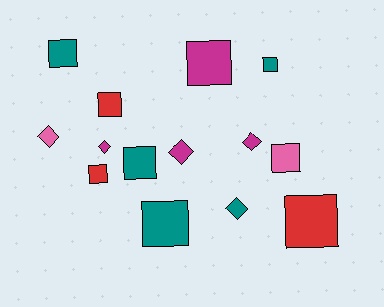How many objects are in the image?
There are 14 objects.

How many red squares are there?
There are 3 red squares.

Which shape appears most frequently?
Square, with 9 objects.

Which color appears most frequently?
Teal, with 5 objects.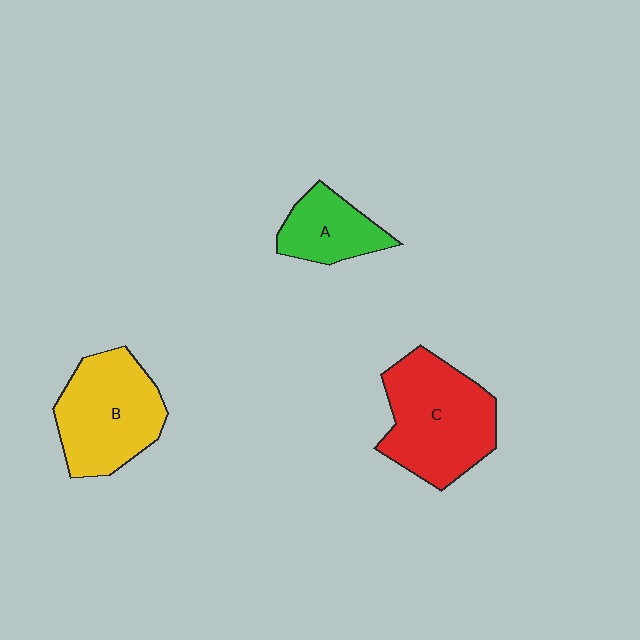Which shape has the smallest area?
Shape A (green).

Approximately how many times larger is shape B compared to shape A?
Approximately 1.8 times.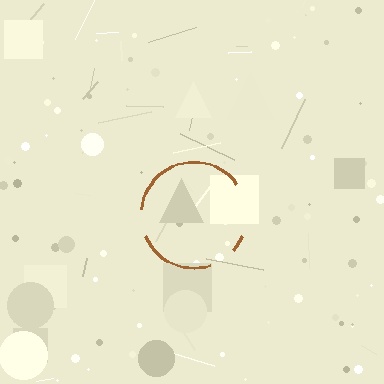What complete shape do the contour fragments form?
The contour fragments form a circle.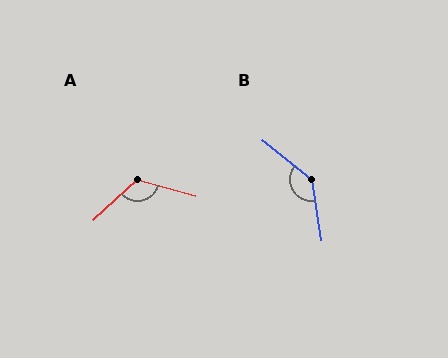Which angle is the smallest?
A, at approximately 122 degrees.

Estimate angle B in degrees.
Approximately 137 degrees.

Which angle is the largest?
B, at approximately 137 degrees.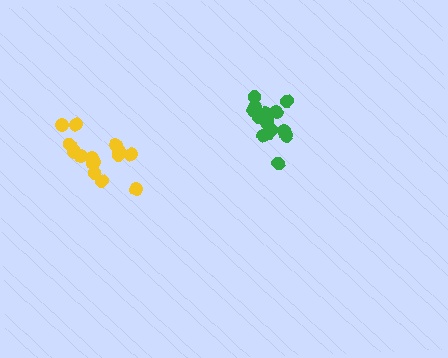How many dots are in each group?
Group 1: 16 dots, Group 2: 16 dots (32 total).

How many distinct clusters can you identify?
There are 2 distinct clusters.